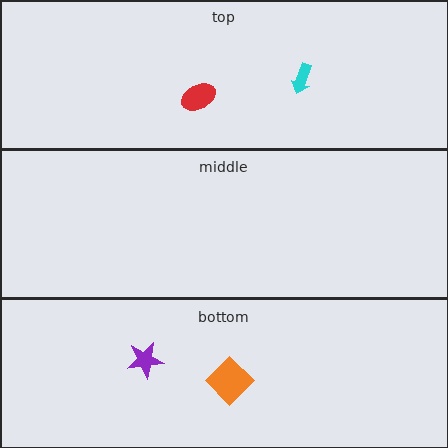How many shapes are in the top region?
2.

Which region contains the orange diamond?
The bottom region.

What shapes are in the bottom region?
The orange diamond, the purple star.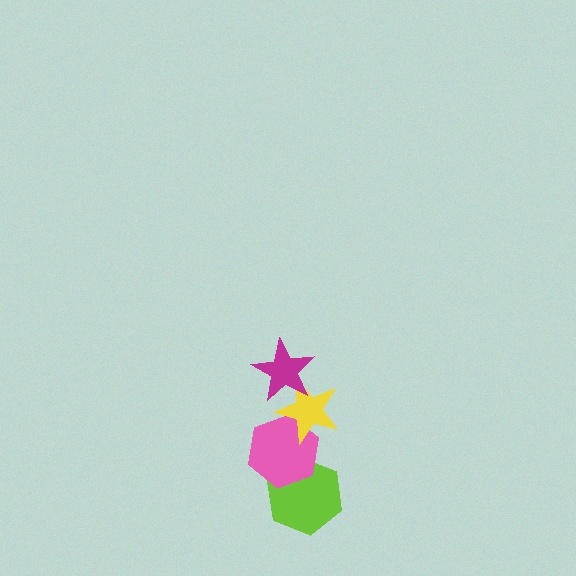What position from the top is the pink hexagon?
The pink hexagon is 3rd from the top.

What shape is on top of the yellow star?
The magenta star is on top of the yellow star.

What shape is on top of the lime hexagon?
The pink hexagon is on top of the lime hexagon.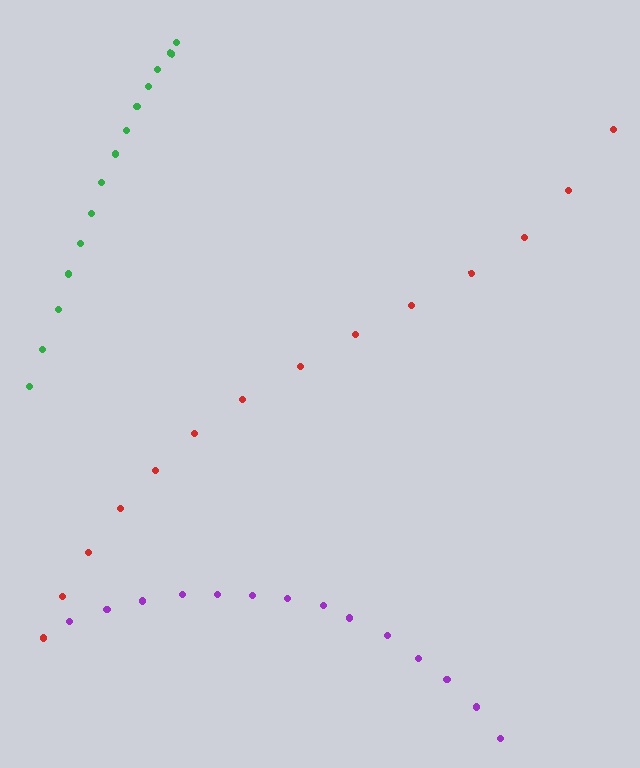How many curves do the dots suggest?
There are 3 distinct paths.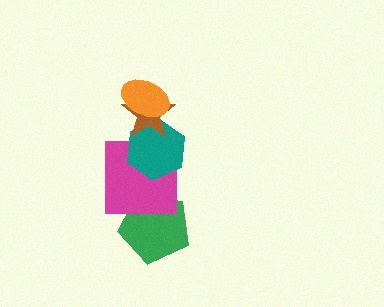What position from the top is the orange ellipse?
The orange ellipse is 1st from the top.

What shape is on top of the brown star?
The orange ellipse is on top of the brown star.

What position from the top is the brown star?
The brown star is 2nd from the top.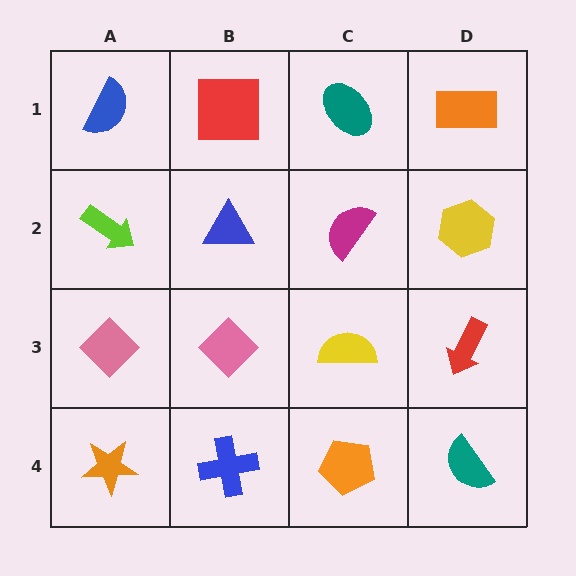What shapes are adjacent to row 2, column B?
A red square (row 1, column B), a pink diamond (row 3, column B), a lime arrow (row 2, column A), a magenta semicircle (row 2, column C).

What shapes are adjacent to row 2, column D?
An orange rectangle (row 1, column D), a red arrow (row 3, column D), a magenta semicircle (row 2, column C).